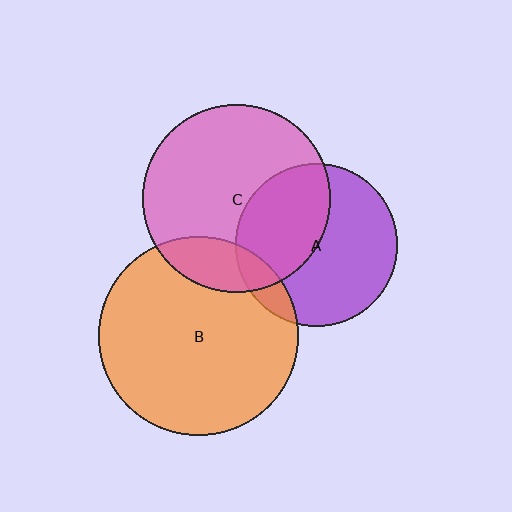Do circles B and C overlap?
Yes.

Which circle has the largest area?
Circle B (orange).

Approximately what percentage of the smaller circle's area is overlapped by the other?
Approximately 15%.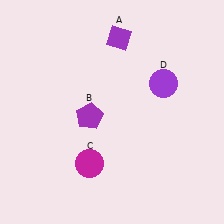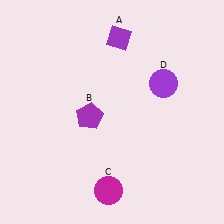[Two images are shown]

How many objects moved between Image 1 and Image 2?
1 object moved between the two images.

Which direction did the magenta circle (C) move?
The magenta circle (C) moved down.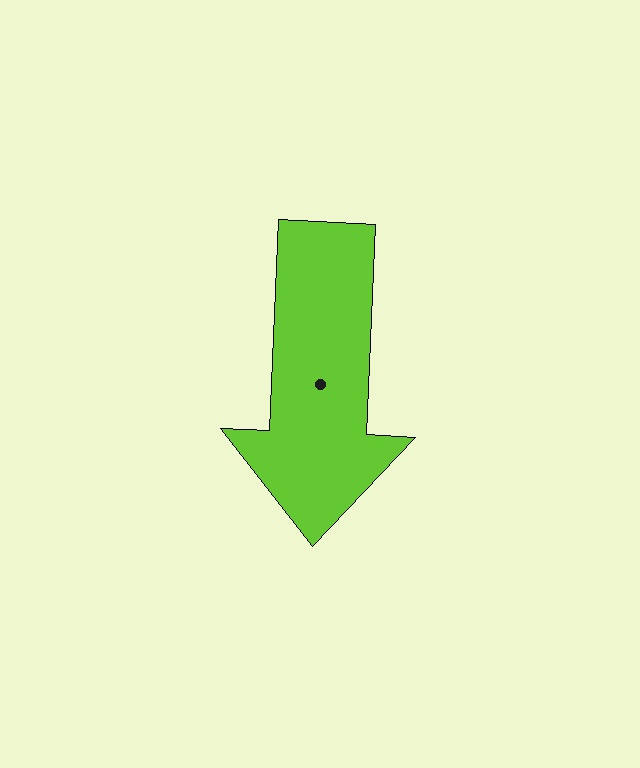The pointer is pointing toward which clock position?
Roughly 6 o'clock.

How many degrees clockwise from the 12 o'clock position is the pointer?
Approximately 183 degrees.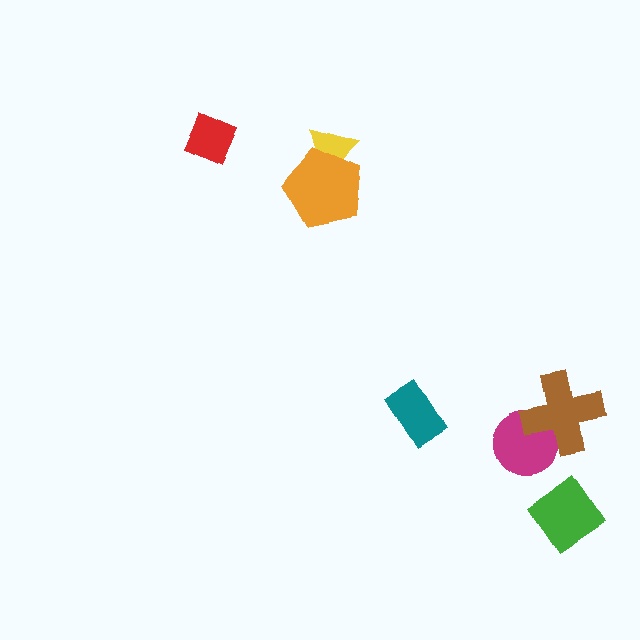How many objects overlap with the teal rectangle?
0 objects overlap with the teal rectangle.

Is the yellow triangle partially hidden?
Yes, it is partially covered by another shape.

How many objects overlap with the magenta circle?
1 object overlaps with the magenta circle.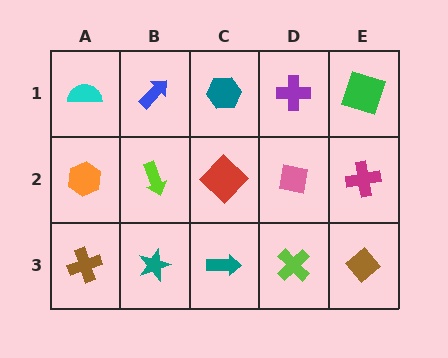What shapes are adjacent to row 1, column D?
A pink square (row 2, column D), a teal hexagon (row 1, column C), a green square (row 1, column E).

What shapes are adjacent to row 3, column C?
A red diamond (row 2, column C), a teal star (row 3, column B), a lime cross (row 3, column D).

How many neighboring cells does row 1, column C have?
3.